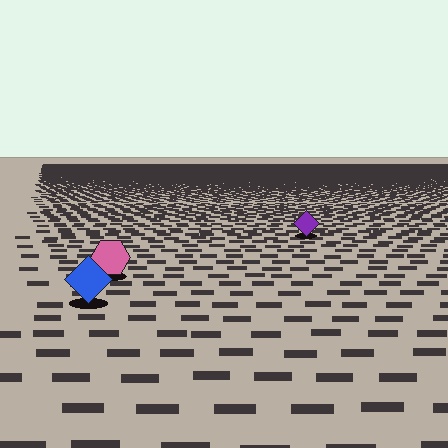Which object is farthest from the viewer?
The purple diamond is farthest from the viewer. It appears smaller and the ground texture around it is denser.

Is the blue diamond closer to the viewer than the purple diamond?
Yes. The blue diamond is closer — you can tell from the texture gradient: the ground texture is coarser near it.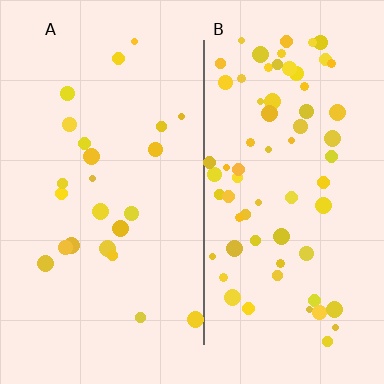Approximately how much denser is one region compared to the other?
Approximately 3.0× — region B over region A.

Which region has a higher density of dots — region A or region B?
B (the right).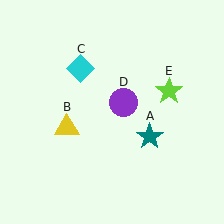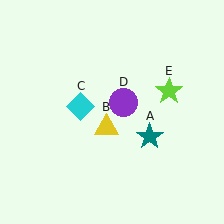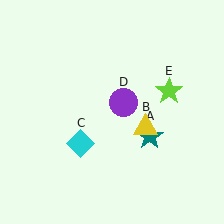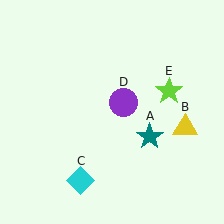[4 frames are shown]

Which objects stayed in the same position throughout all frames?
Teal star (object A) and purple circle (object D) and lime star (object E) remained stationary.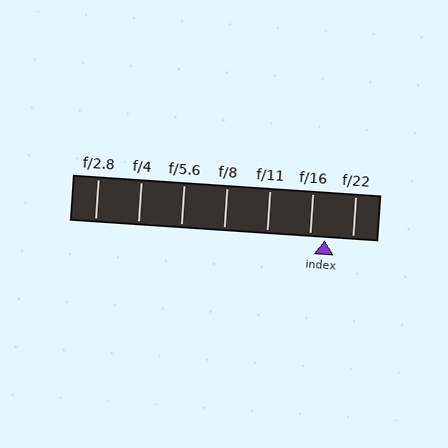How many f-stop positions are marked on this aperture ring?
There are 7 f-stop positions marked.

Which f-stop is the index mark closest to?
The index mark is closest to f/16.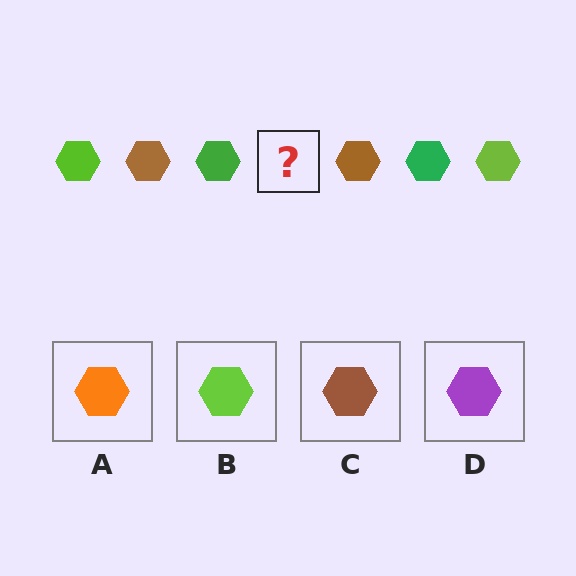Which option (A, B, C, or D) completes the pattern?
B.